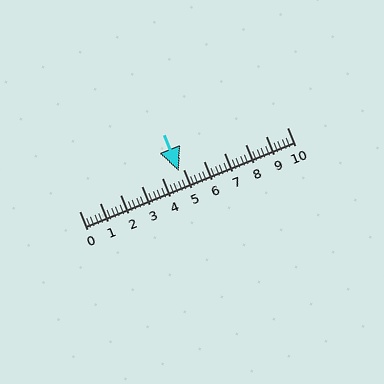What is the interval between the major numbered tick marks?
The major tick marks are spaced 1 units apart.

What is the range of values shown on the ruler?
The ruler shows values from 0 to 10.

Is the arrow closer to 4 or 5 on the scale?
The arrow is closer to 5.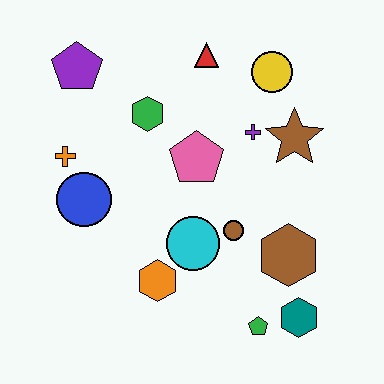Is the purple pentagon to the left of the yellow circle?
Yes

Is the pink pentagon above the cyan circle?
Yes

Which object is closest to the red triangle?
The yellow circle is closest to the red triangle.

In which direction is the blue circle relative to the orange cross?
The blue circle is below the orange cross.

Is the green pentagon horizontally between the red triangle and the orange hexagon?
No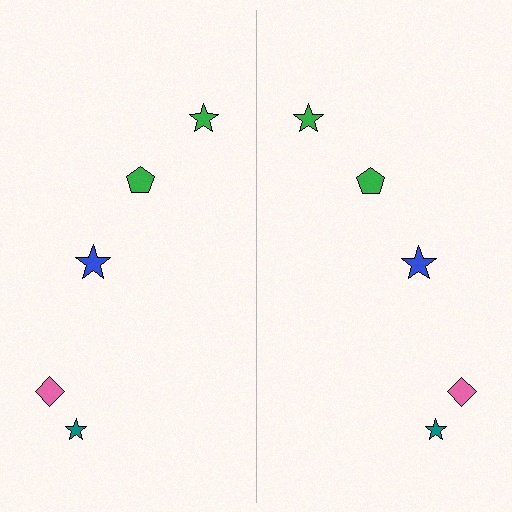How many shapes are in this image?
There are 10 shapes in this image.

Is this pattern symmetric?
Yes, this pattern has bilateral (reflection) symmetry.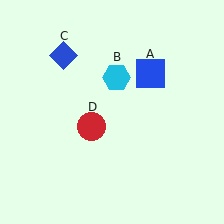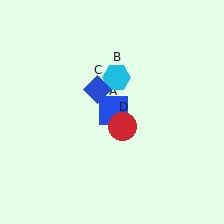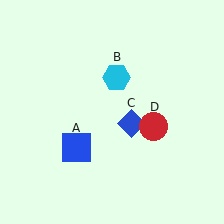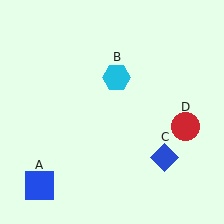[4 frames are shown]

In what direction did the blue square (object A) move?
The blue square (object A) moved down and to the left.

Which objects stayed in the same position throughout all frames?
Cyan hexagon (object B) remained stationary.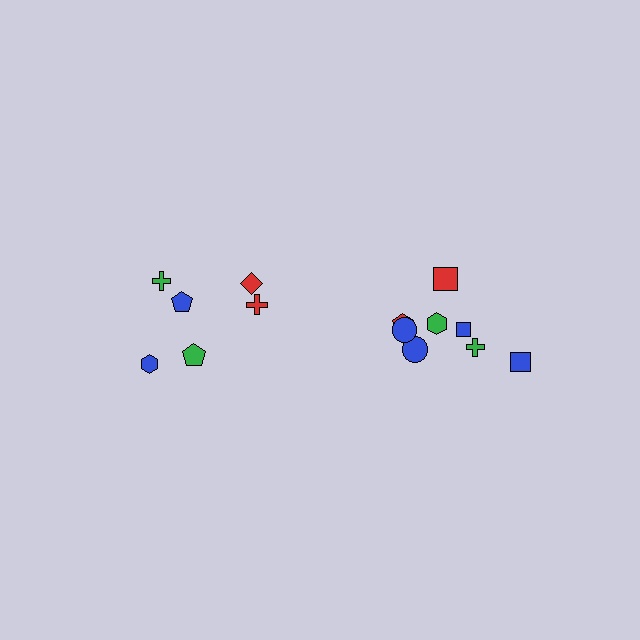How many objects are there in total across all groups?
There are 14 objects.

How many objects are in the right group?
There are 8 objects.